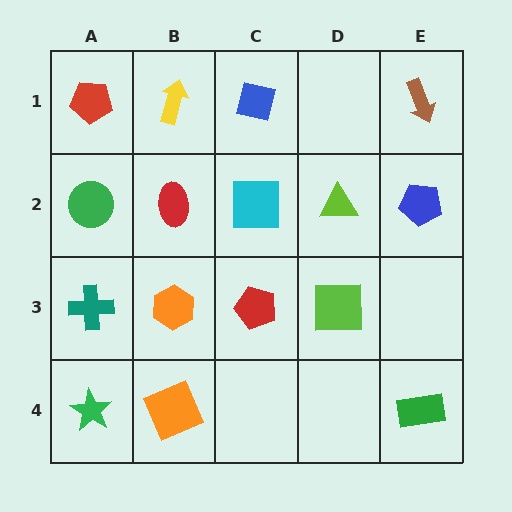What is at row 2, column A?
A green circle.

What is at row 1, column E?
A brown arrow.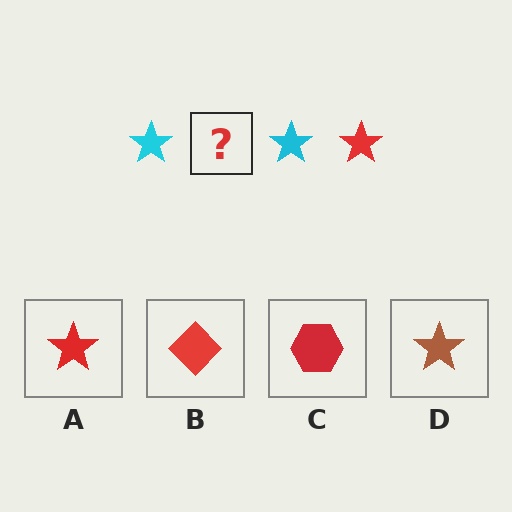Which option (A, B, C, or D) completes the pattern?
A.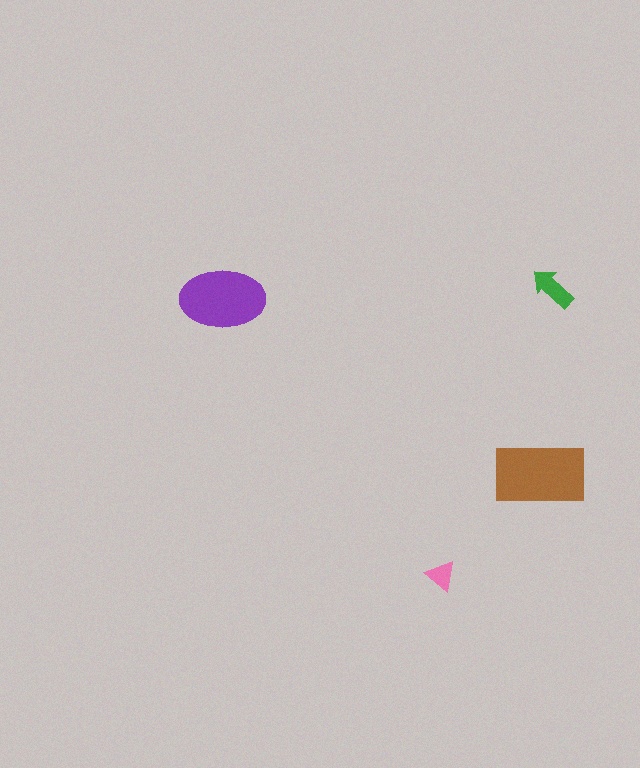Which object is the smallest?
The pink triangle.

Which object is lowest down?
The pink triangle is bottommost.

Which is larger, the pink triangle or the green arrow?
The green arrow.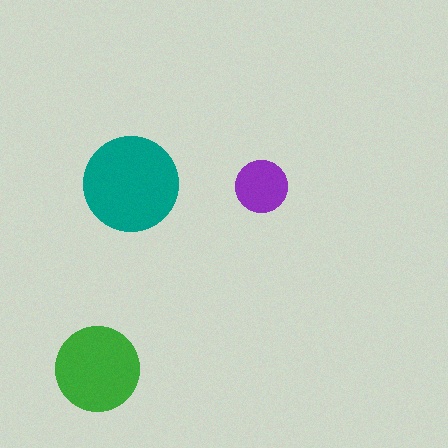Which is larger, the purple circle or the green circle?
The green one.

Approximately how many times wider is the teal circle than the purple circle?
About 2 times wider.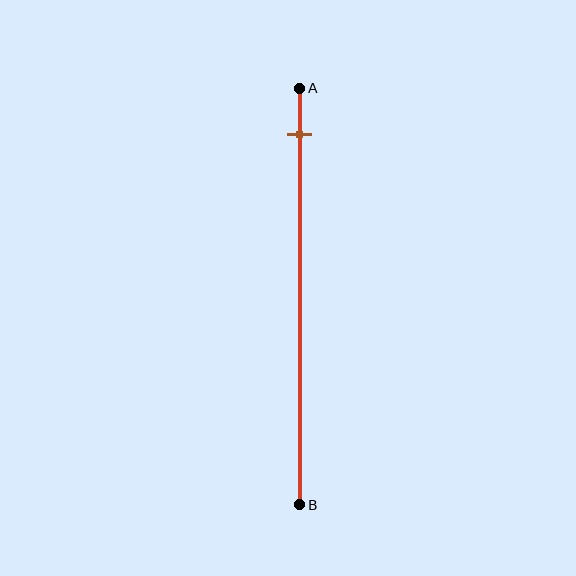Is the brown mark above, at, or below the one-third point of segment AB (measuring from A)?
The brown mark is above the one-third point of segment AB.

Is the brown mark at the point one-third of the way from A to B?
No, the mark is at about 10% from A, not at the 33% one-third point.